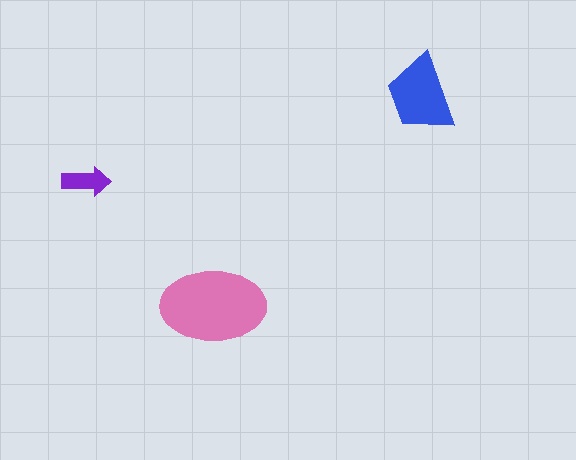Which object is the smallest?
The purple arrow.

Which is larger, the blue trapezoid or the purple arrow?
The blue trapezoid.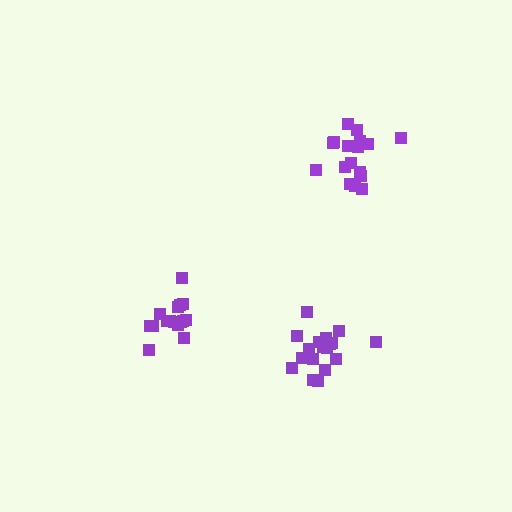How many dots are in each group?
Group 1: 16 dots, Group 2: 17 dots, Group 3: 18 dots (51 total).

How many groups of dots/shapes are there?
There are 3 groups.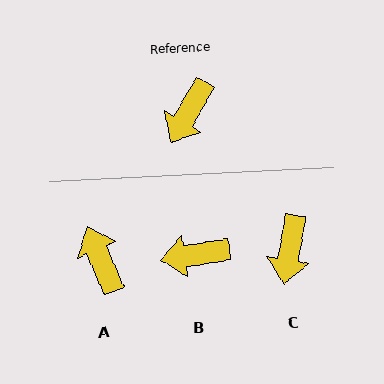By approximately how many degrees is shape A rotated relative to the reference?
Approximately 127 degrees clockwise.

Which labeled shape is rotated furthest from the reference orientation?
A, about 127 degrees away.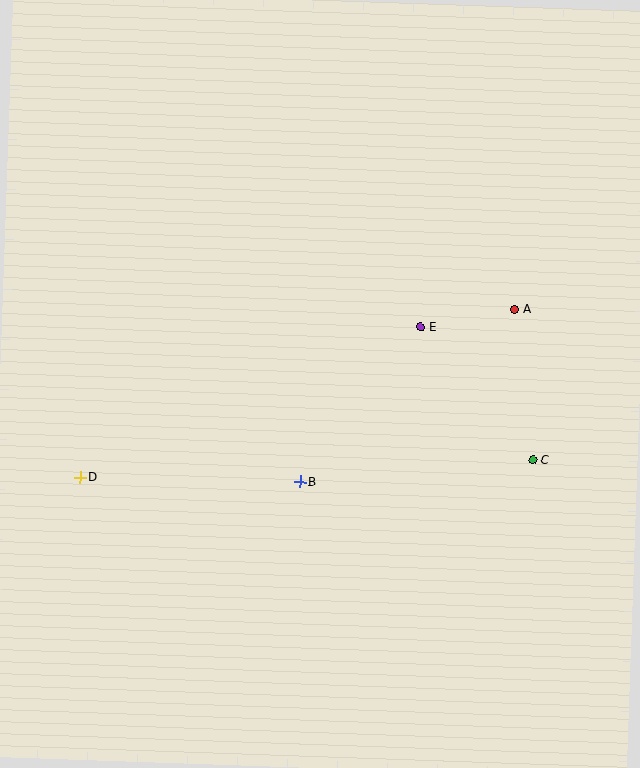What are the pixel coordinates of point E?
Point E is at (421, 327).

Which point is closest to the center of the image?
Point B at (300, 482) is closest to the center.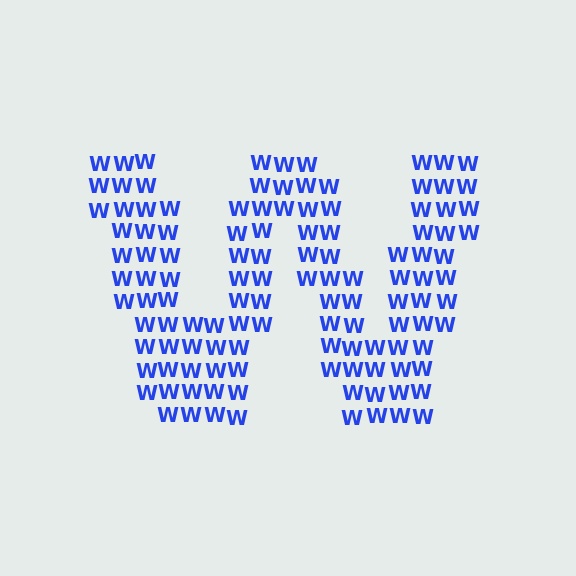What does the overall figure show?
The overall figure shows the letter W.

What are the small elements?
The small elements are letter W's.